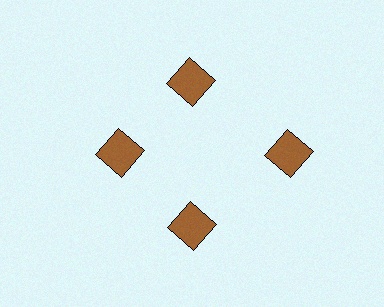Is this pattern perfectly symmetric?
No. The 4 brown squares are arranged in a ring, but one element near the 3 o'clock position is pushed outward from the center, breaking the 4-fold rotational symmetry.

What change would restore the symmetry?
The symmetry would be restored by moving it inward, back onto the ring so that all 4 squares sit at equal angles and equal distance from the center.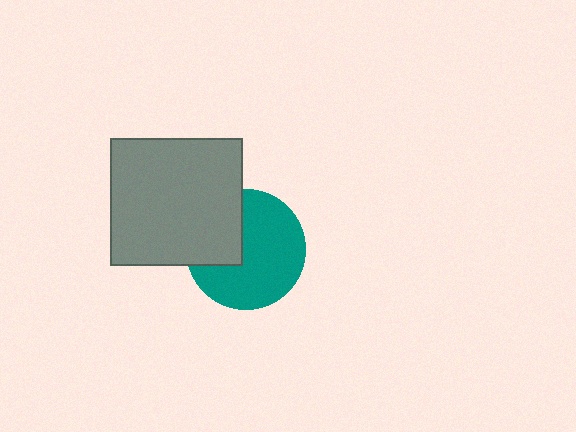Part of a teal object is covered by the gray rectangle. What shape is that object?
It is a circle.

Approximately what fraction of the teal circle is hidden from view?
Roughly 32% of the teal circle is hidden behind the gray rectangle.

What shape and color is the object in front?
The object in front is a gray rectangle.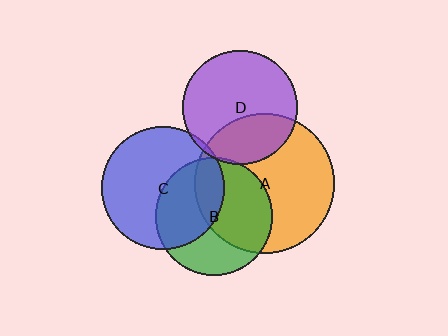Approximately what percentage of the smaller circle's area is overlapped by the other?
Approximately 30%.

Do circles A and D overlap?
Yes.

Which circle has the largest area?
Circle A (orange).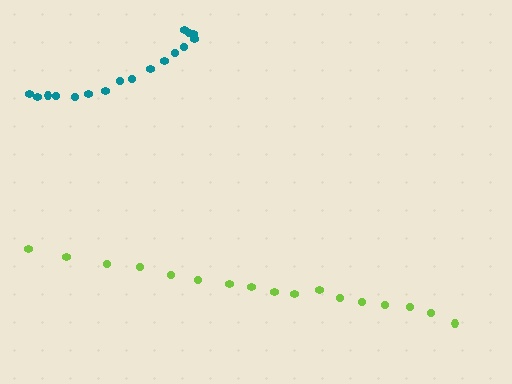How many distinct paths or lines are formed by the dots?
There are 2 distinct paths.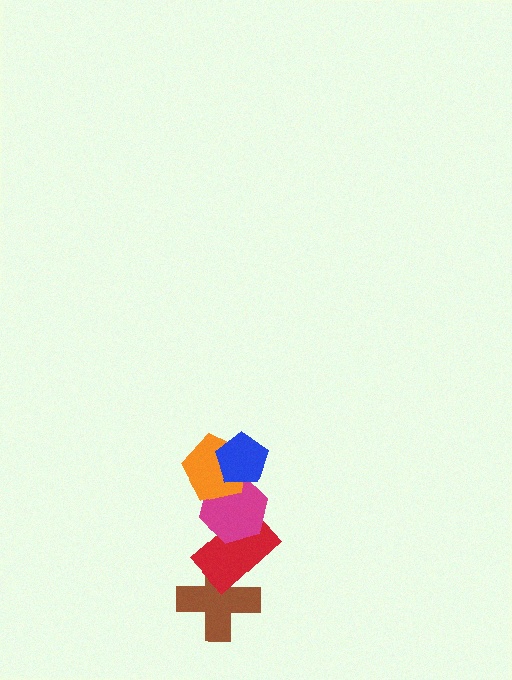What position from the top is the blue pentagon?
The blue pentagon is 1st from the top.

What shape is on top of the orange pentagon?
The blue pentagon is on top of the orange pentagon.